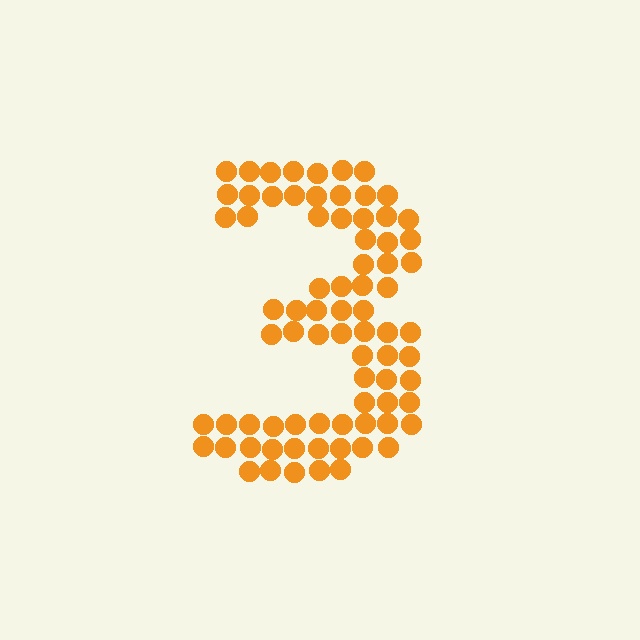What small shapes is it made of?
It is made of small circles.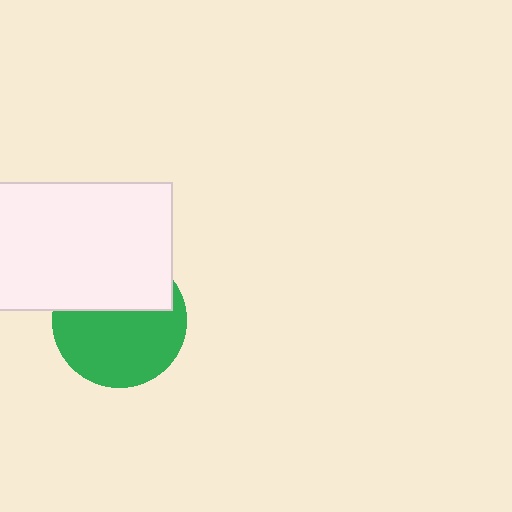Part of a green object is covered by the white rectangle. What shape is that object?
It is a circle.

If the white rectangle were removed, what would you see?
You would see the complete green circle.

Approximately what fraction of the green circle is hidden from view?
Roughly 40% of the green circle is hidden behind the white rectangle.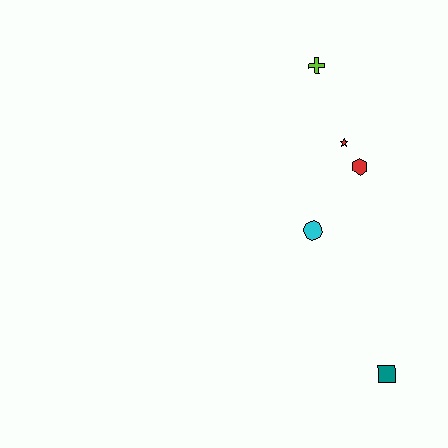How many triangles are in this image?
There are no triangles.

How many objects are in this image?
There are 5 objects.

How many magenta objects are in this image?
There are no magenta objects.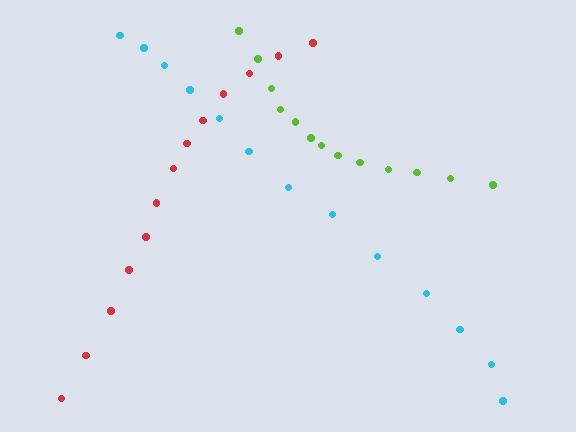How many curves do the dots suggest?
There are 3 distinct paths.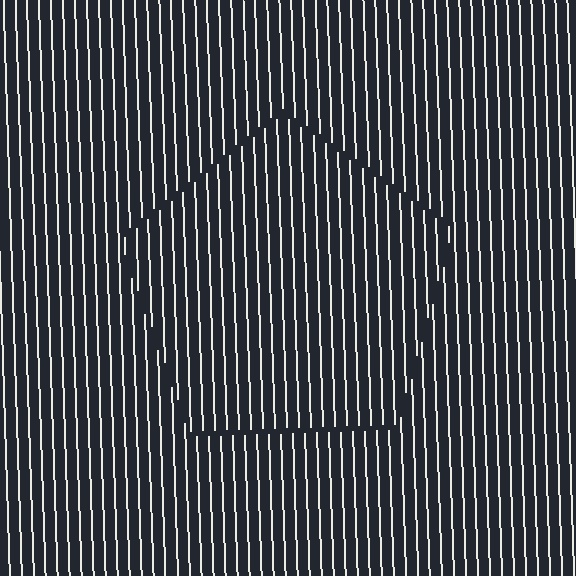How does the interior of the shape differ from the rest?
The interior of the shape contains the same grating, shifted by half a period — the contour is defined by the phase discontinuity where line-ends from the inner and outer gratings abut.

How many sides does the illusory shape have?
5 sides — the line-ends trace a pentagon.